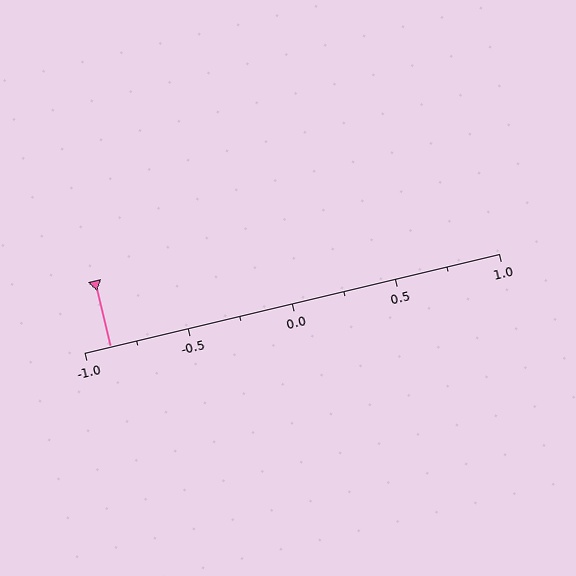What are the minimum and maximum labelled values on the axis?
The axis runs from -1.0 to 1.0.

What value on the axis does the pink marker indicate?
The marker indicates approximately -0.88.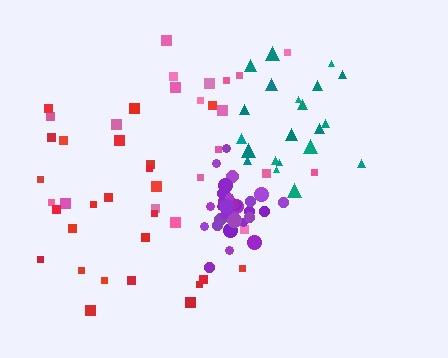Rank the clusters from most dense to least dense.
purple, teal, red, pink.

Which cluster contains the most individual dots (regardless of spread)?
Purple (31).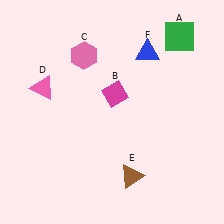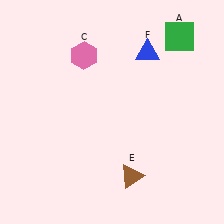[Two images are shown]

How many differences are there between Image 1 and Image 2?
There are 2 differences between the two images.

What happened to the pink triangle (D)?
The pink triangle (D) was removed in Image 2. It was in the top-left area of Image 1.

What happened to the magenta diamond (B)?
The magenta diamond (B) was removed in Image 2. It was in the top-right area of Image 1.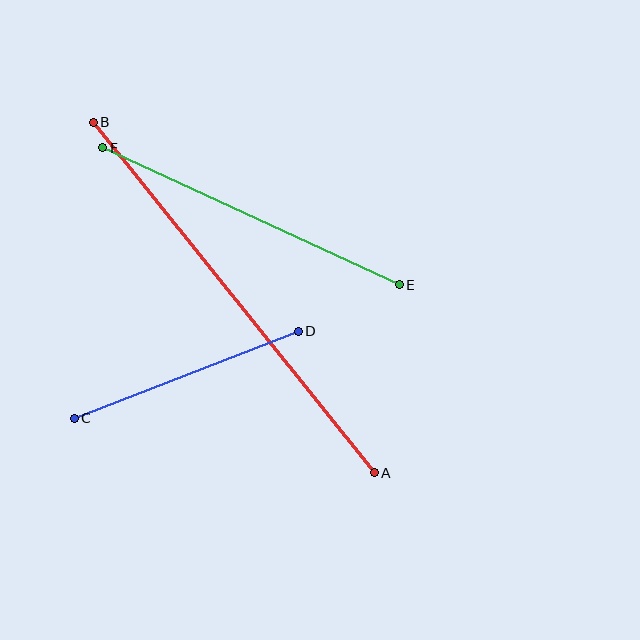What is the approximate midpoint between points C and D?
The midpoint is at approximately (186, 375) pixels.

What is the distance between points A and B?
The distance is approximately 449 pixels.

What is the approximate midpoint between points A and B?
The midpoint is at approximately (234, 297) pixels.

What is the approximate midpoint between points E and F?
The midpoint is at approximately (251, 216) pixels.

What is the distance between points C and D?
The distance is approximately 240 pixels.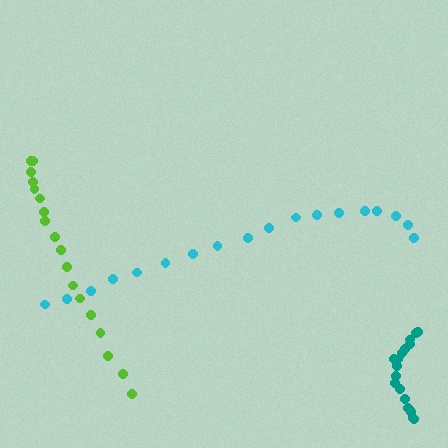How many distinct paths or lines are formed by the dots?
There are 3 distinct paths.